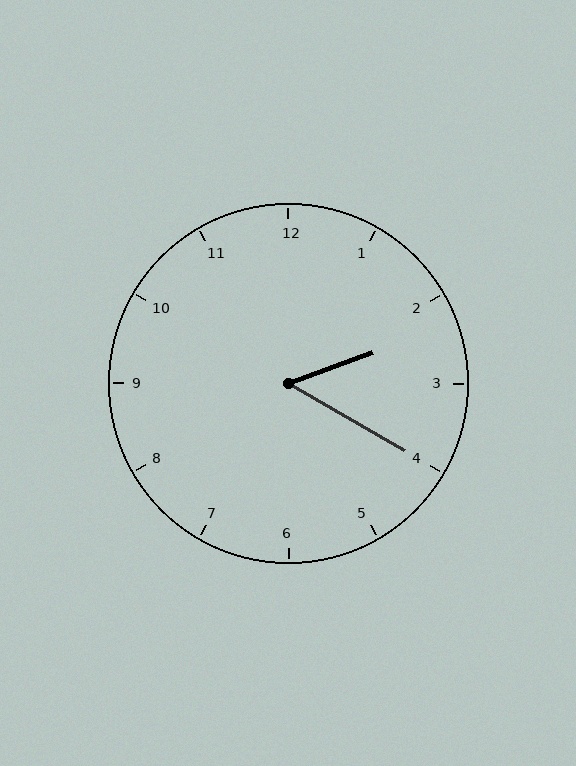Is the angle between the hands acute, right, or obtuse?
It is acute.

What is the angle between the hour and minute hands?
Approximately 50 degrees.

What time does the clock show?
2:20.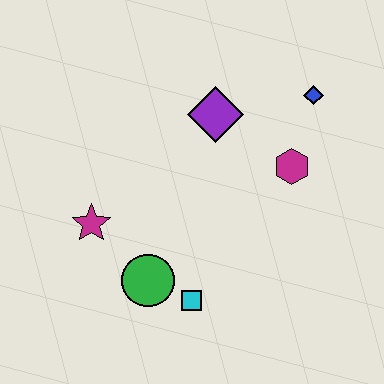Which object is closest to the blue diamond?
The magenta hexagon is closest to the blue diamond.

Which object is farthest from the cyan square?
The blue diamond is farthest from the cyan square.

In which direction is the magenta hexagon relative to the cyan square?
The magenta hexagon is above the cyan square.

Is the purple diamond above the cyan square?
Yes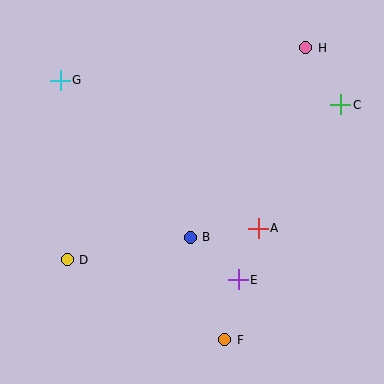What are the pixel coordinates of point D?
Point D is at (67, 260).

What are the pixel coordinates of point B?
Point B is at (190, 237).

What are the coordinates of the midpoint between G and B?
The midpoint between G and B is at (125, 159).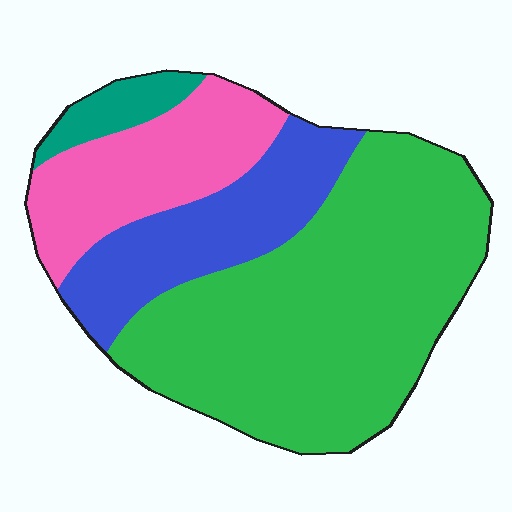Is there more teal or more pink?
Pink.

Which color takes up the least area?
Teal, at roughly 5%.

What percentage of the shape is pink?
Pink takes up about one fifth (1/5) of the shape.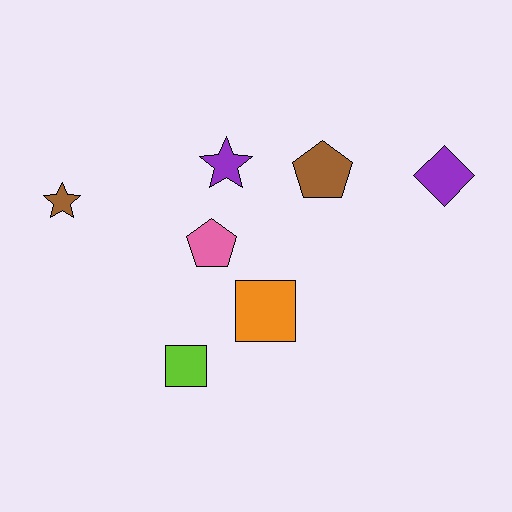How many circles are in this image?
There are no circles.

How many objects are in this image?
There are 7 objects.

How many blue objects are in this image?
There are no blue objects.